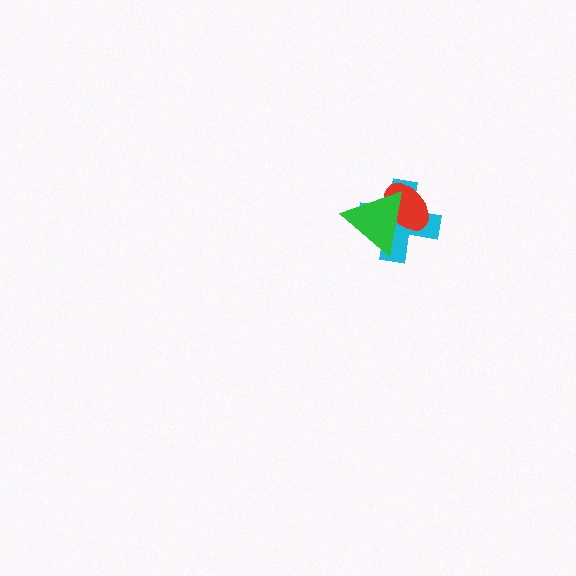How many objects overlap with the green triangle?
2 objects overlap with the green triangle.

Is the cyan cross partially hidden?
Yes, it is partially covered by another shape.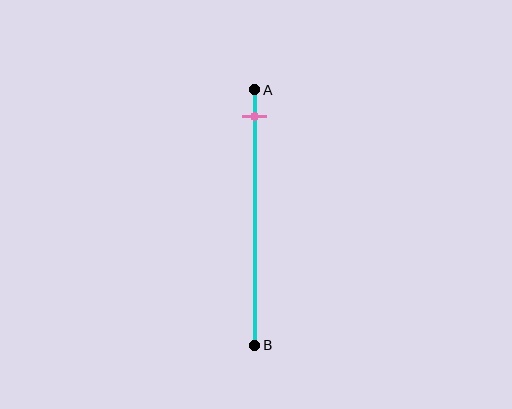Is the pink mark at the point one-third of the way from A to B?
No, the mark is at about 10% from A, not at the 33% one-third point.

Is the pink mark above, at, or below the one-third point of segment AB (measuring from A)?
The pink mark is above the one-third point of segment AB.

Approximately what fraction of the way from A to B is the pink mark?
The pink mark is approximately 10% of the way from A to B.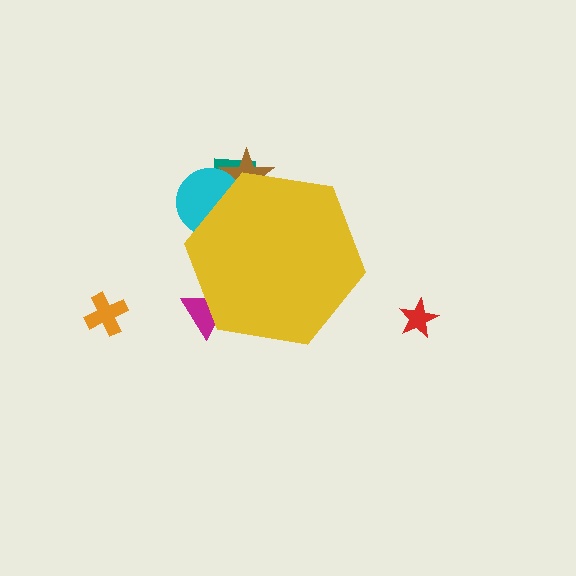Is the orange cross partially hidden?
No, the orange cross is fully visible.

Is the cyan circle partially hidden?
Yes, the cyan circle is partially hidden behind the yellow hexagon.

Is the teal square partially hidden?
Yes, the teal square is partially hidden behind the yellow hexagon.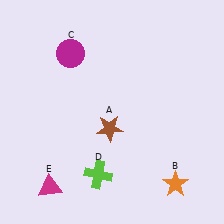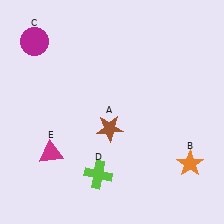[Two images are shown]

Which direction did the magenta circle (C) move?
The magenta circle (C) moved left.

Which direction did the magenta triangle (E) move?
The magenta triangle (E) moved up.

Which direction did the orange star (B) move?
The orange star (B) moved up.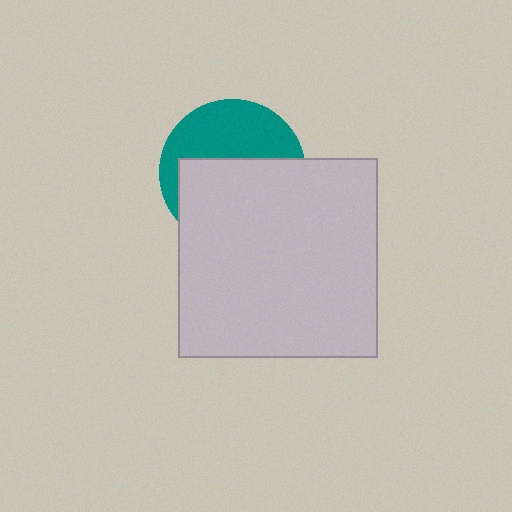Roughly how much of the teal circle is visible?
A small part of it is visible (roughly 42%).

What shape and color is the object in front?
The object in front is a light gray square.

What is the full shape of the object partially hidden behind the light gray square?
The partially hidden object is a teal circle.